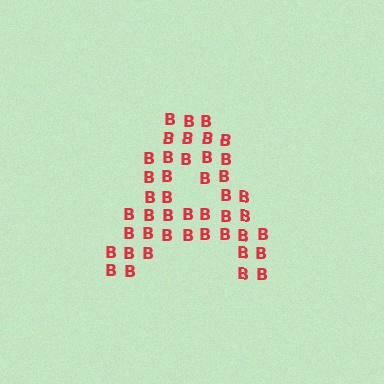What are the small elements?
The small elements are letter B's.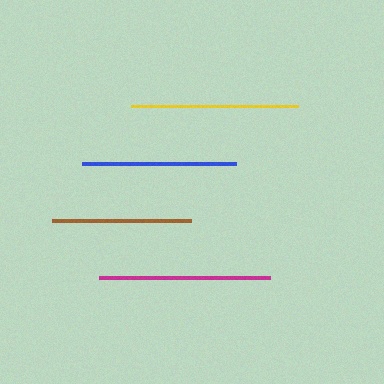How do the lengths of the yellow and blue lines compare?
The yellow and blue lines are approximately the same length.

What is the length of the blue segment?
The blue segment is approximately 153 pixels long.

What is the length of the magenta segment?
The magenta segment is approximately 171 pixels long.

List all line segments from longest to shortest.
From longest to shortest: magenta, yellow, blue, brown.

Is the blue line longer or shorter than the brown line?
The blue line is longer than the brown line.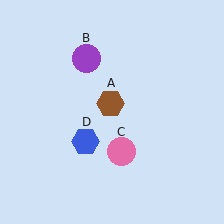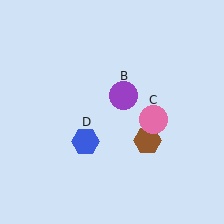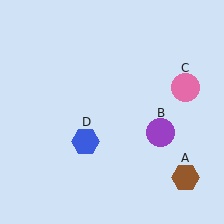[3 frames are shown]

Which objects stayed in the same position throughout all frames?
Blue hexagon (object D) remained stationary.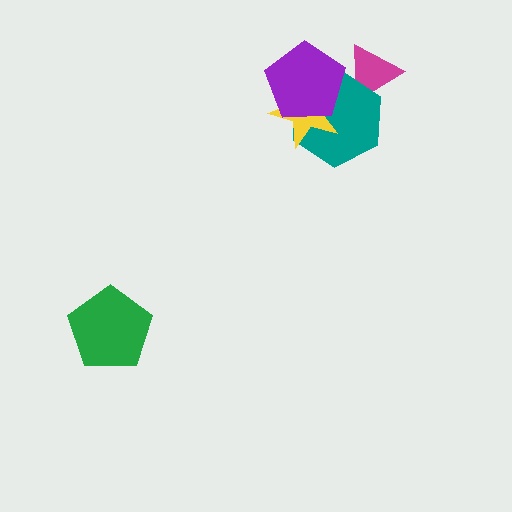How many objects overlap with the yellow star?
2 objects overlap with the yellow star.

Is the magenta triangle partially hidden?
Yes, it is partially covered by another shape.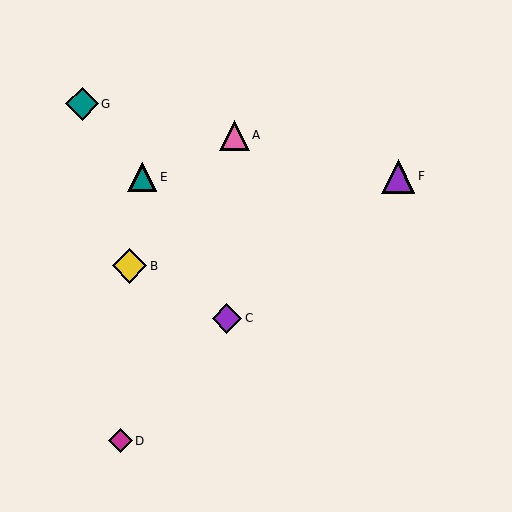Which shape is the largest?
The yellow diamond (labeled B) is the largest.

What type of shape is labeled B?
Shape B is a yellow diamond.